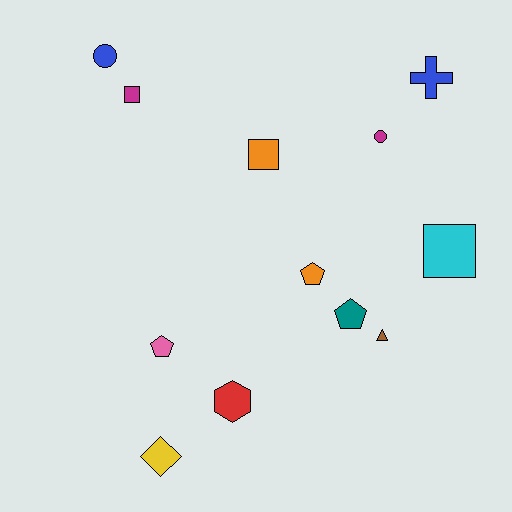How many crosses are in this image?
There is 1 cross.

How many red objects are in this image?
There is 1 red object.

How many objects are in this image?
There are 12 objects.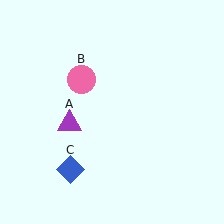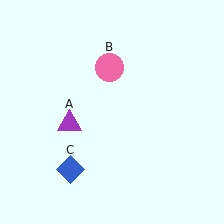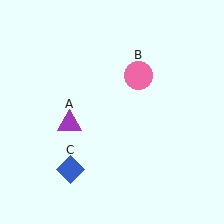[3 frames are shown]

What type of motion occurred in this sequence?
The pink circle (object B) rotated clockwise around the center of the scene.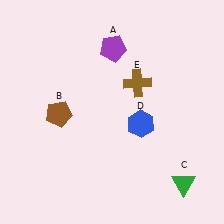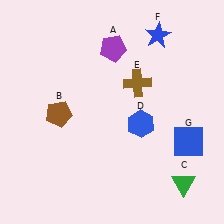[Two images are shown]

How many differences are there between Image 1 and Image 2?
There are 2 differences between the two images.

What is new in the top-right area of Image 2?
A blue star (F) was added in the top-right area of Image 2.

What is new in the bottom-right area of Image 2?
A blue square (G) was added in the bottom-right area of Image 2.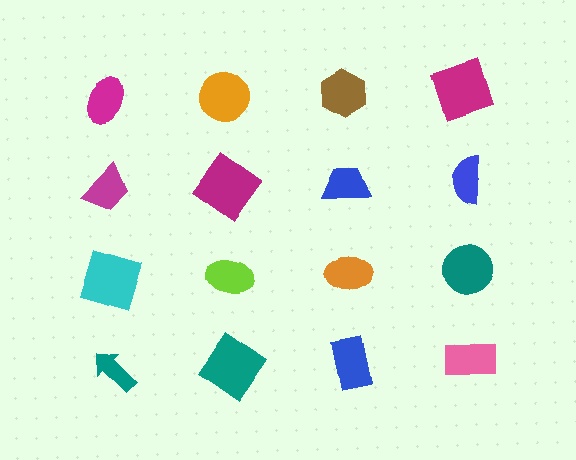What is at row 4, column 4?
A pink rectangle.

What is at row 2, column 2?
A magenta diamond.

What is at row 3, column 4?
A teal circle.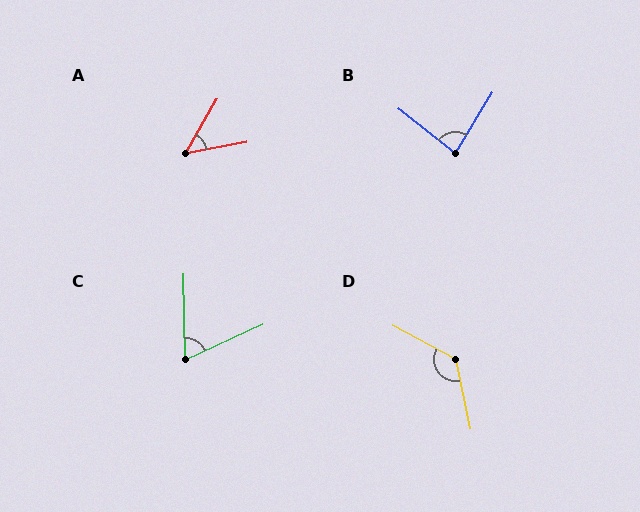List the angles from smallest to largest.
A (50°), C (66°), B (83°), D (130°).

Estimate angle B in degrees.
Approximately 83 degrees.